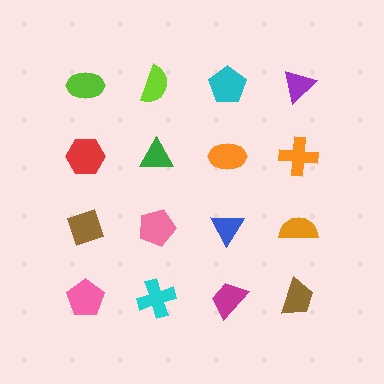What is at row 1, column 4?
A purple triangle.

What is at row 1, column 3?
A cyan pentagon.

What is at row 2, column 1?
A red hexagon.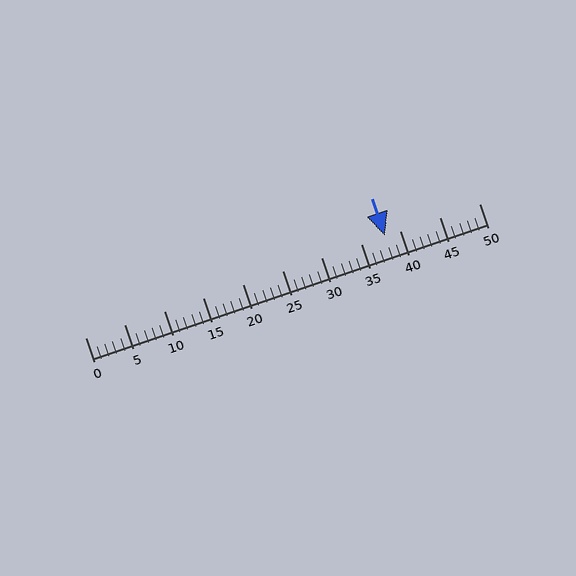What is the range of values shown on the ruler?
The ruler shows values from 0 to 50.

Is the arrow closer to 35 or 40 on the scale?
The arrow is closer to 40.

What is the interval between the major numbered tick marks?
The major tick marks are spaced 5 units apart.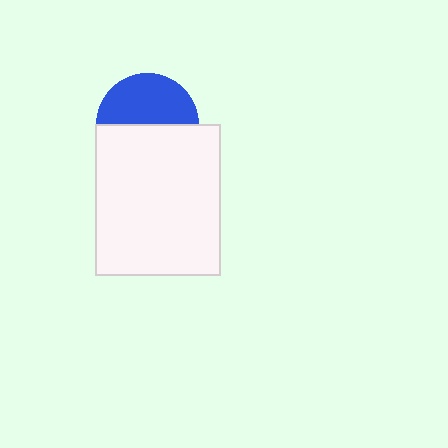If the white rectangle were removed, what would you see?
You would see the complete blue circle.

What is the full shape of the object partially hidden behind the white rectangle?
The partially hidden object is a blue circle.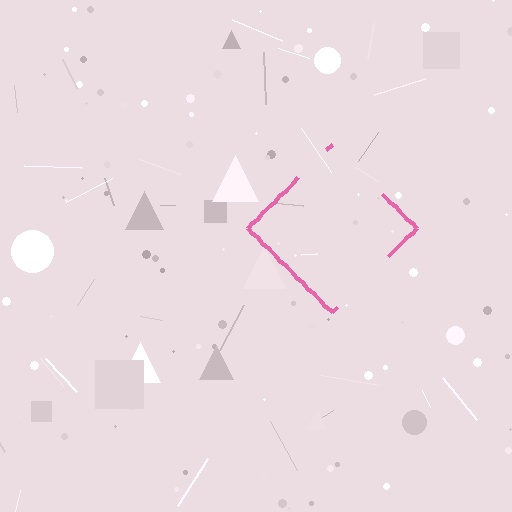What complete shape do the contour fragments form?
The contour fragments form a diamond.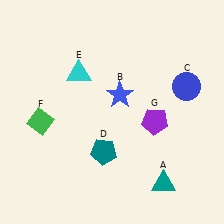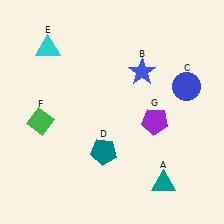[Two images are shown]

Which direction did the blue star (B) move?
The blue star (B) moved up.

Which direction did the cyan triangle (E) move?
The cyan triangle (E) moved left.